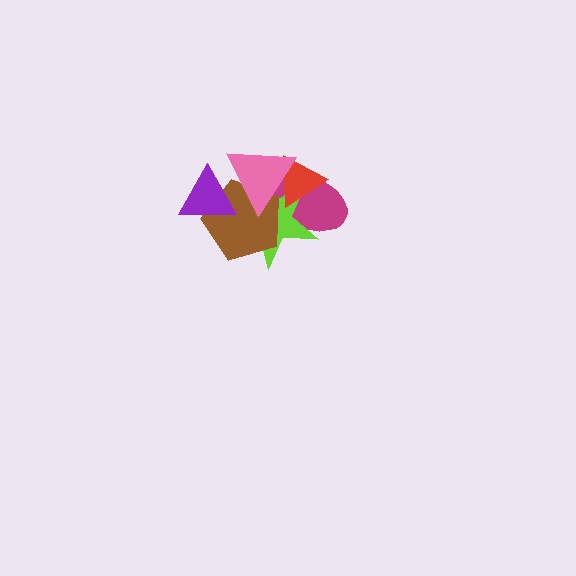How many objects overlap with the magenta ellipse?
4 objects overlap with the magenta ellipse.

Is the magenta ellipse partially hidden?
Yes, it is partially covered by another shape.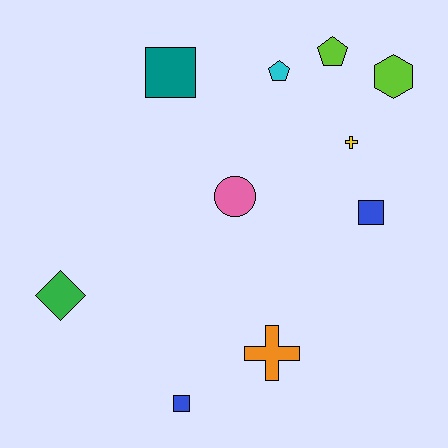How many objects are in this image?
There are 10 objects.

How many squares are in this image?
There are 3 squares.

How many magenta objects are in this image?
There are no magenta objects.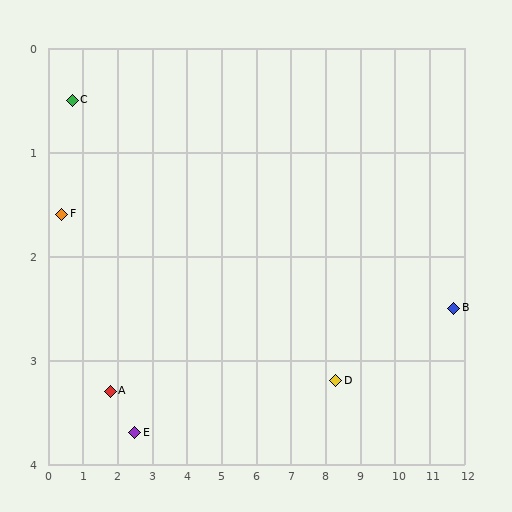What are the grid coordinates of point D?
Point D is at approximately (8.3, 3.2).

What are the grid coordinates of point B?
Point B is at approximately (11.7, 2.5).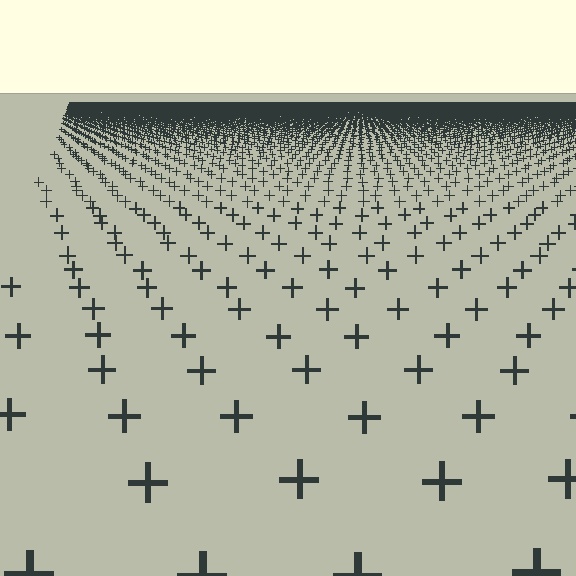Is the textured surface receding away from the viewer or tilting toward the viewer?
The surface is receding away from the viewer. Texture elements get smaller and denser toward the top.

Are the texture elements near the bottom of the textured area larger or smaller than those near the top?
Larger. Near the bottom, elements are closer to the viewer and appear at a bigger on-screen size.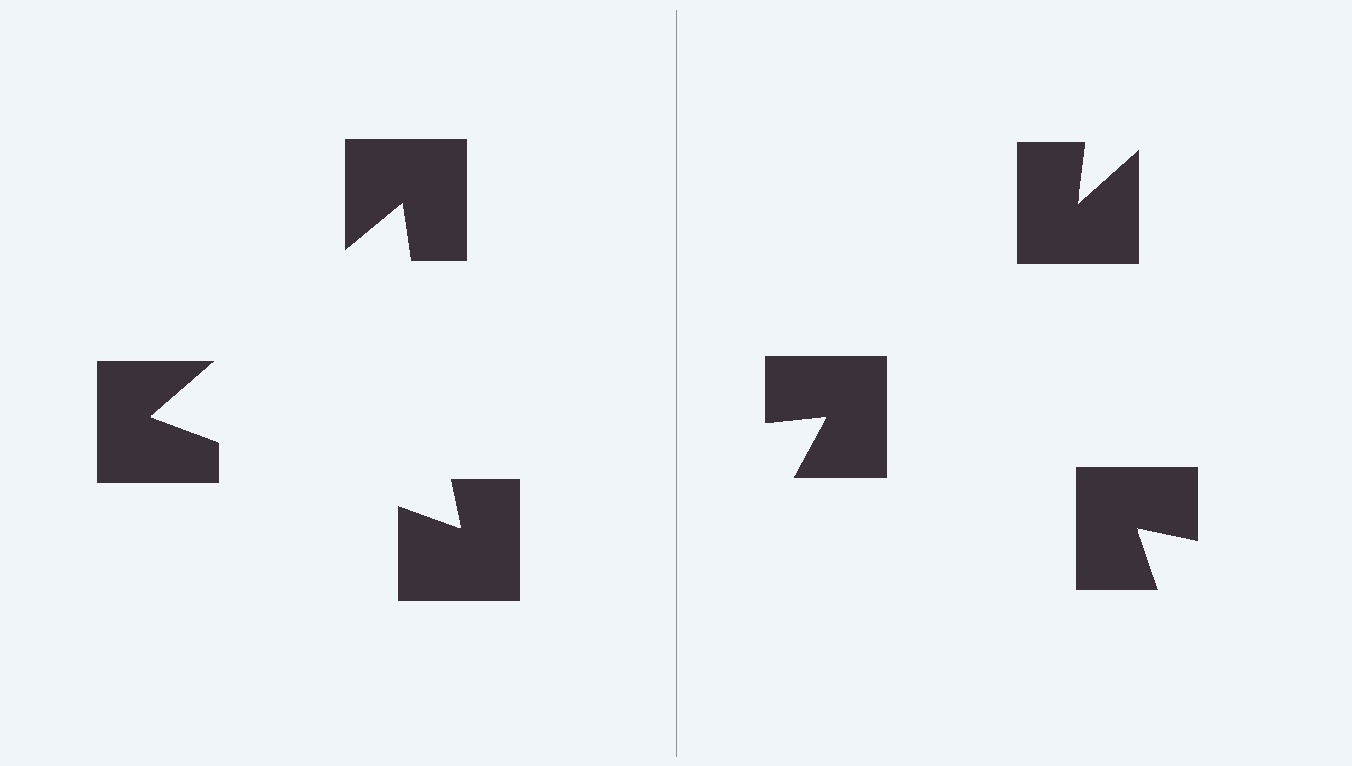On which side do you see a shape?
An illusory triangle appears on the left side. On the right side the wedge cuts are rotated, so no coherent shape forms.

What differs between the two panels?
The notched squares are positioned identically on both sides; only the wedge orientations differ. On the left they align to a triangle; on the right they are misaligned.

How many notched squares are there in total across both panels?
6 — 3 on each side.